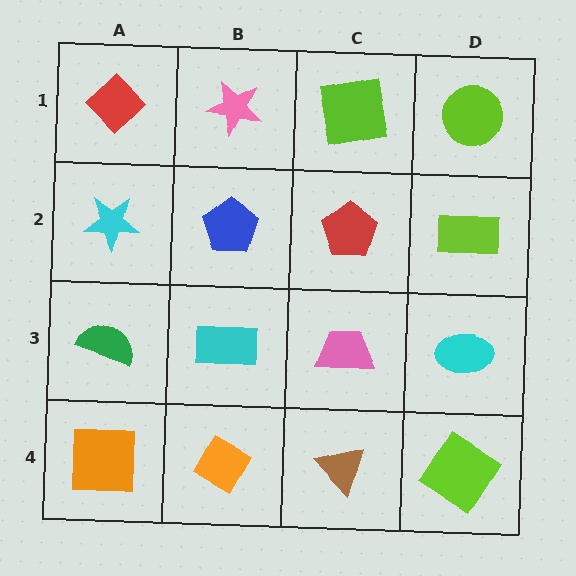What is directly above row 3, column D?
A lime rectangle.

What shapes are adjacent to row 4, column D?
A cyan ellipse (row 3, column D), a brown triangle (row 4, column C).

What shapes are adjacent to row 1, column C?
A red pentagon (row 2, column C), a pink star (row 1, column B), a lime circle (row 1, column D).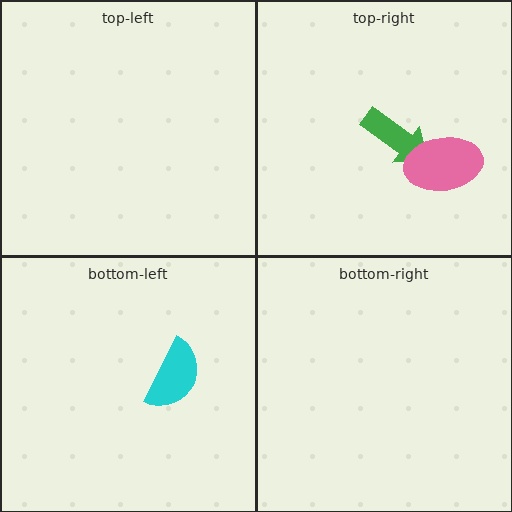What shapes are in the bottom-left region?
The cyan semicircle.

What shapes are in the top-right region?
The green arrow, the pink ellipse.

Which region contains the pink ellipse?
The top-right region.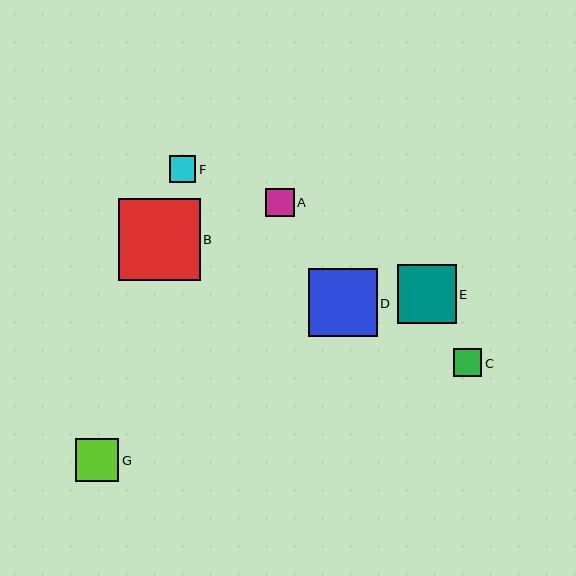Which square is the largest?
Square B is the largest with a size of approximately 82 pixels.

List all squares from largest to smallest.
From largest to smallest: B, D, E, G, A, C, F.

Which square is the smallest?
Square F is the smallest with a size of approximately 26 pixels.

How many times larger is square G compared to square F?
Square G is approximately 1.7 times the size of square F.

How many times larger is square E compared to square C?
Square E is approximately 2.1 times the size of square C.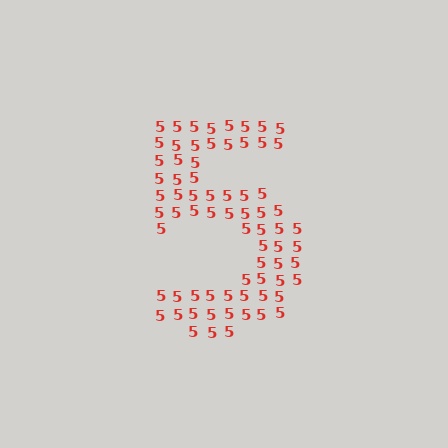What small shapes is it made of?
It is made of small digit 5's.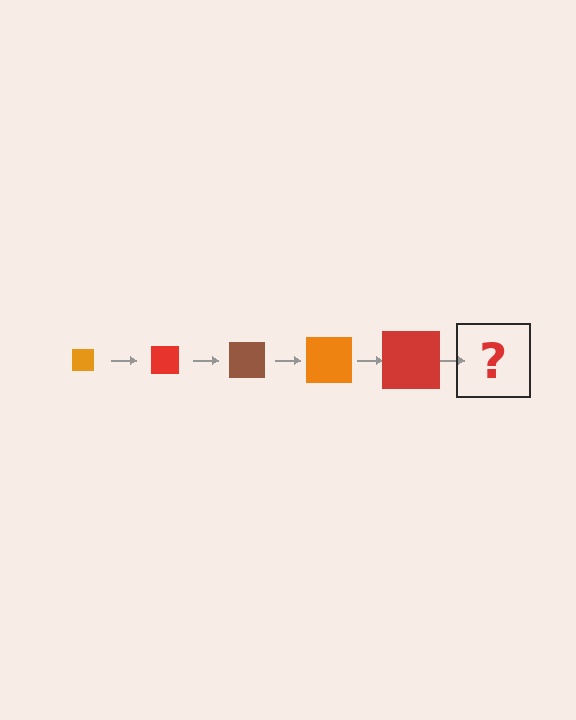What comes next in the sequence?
The next element should be a brown square, larger than the previous one.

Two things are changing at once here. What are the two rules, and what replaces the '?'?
The two rules are that the square grows larger each step and the color cycles through orange, red, and brown. The '?' should be a brown square, larger than the previous one.